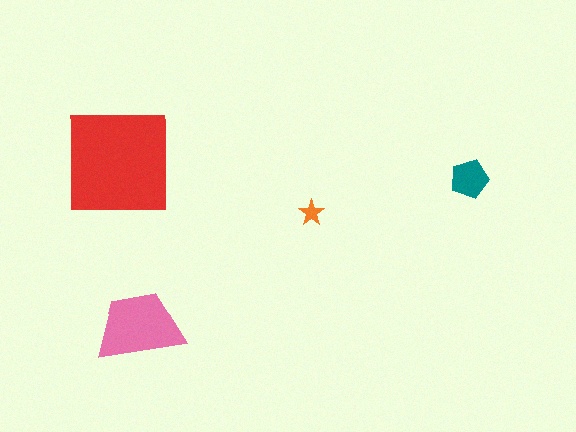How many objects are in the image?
There are 4 objects in the image.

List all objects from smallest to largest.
The orange star, the teal pentagon, the pink trapezoid, the red square.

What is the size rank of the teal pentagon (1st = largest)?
3rd.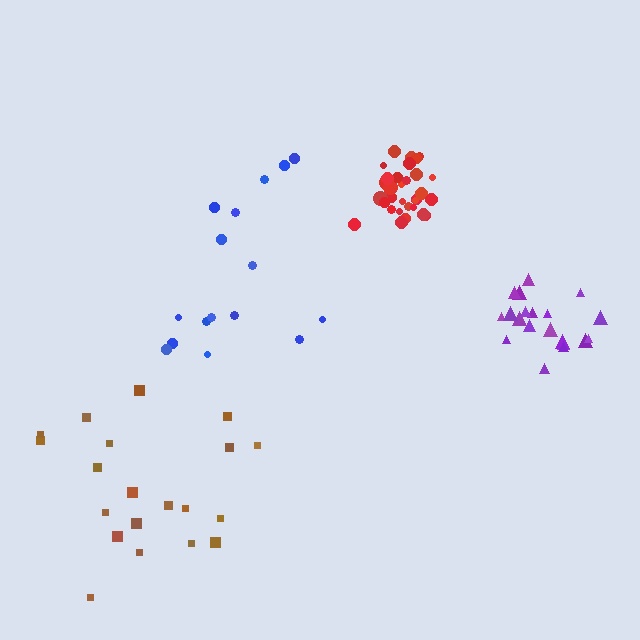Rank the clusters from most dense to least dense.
red, purple, brown, blue.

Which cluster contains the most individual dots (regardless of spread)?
Red (33).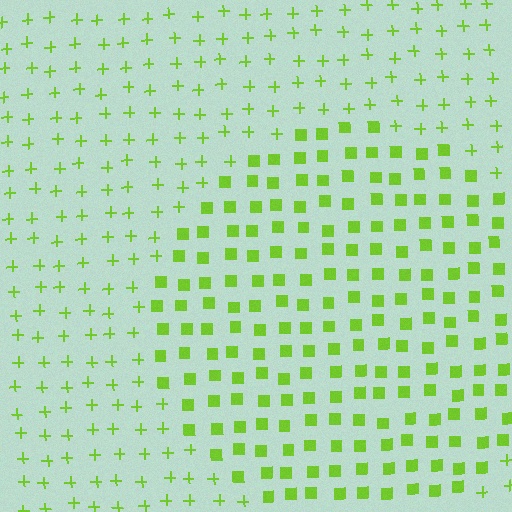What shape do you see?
I see a circle.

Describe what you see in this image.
The image is filled with small lime elements arranged in a uniform grid. A circle-shaped region contains squares, while the surrounding area contains plus signs. The boundary is defined purely by the change in element shape.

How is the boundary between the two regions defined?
The boundary is defined by a change in element shape: squares inside vs. plus signs outside. All elements share the same color and spacing.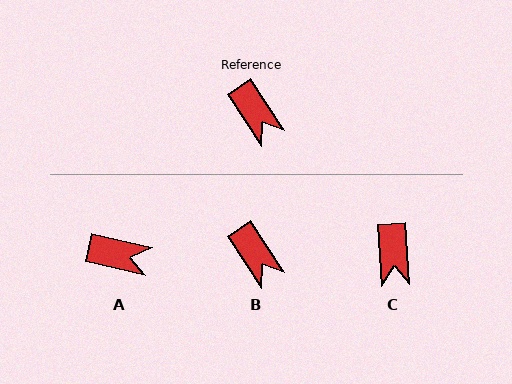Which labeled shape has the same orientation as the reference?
B.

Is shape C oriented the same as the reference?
No, it is off by about 30 degrees.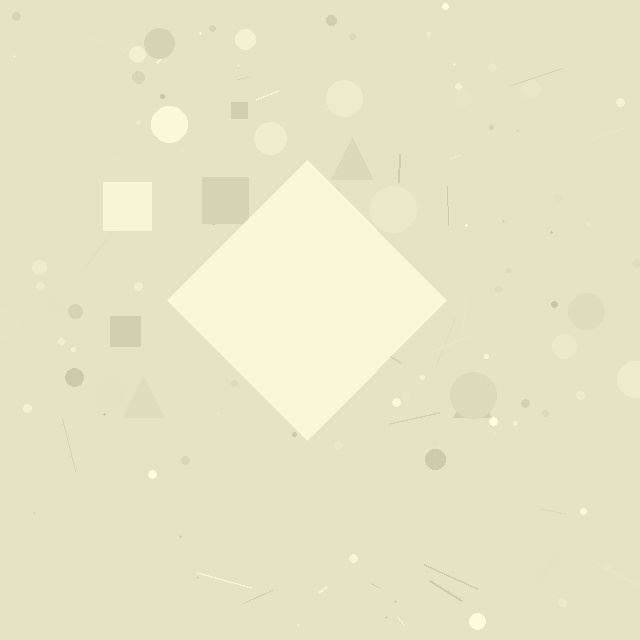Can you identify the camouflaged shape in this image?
The camouflaged shape is a diamond.